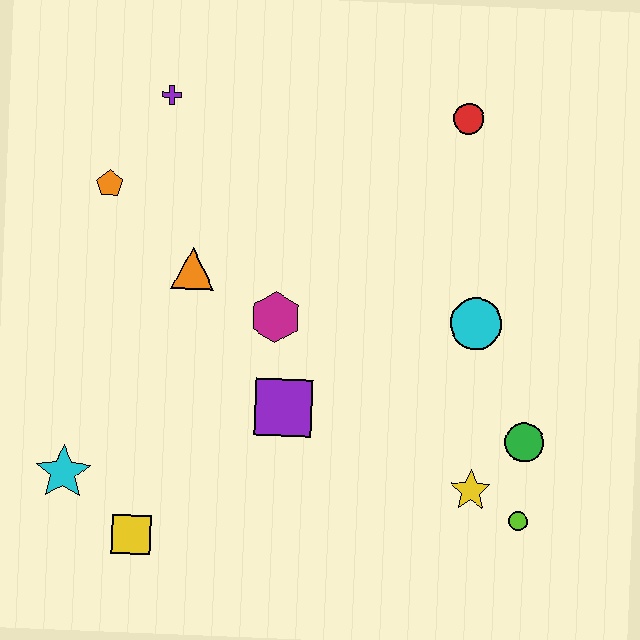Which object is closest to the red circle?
The cyan circle is closest to the red circle.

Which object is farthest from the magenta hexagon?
The lime circle is farthest from the magenta hexagon.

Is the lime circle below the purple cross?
Yes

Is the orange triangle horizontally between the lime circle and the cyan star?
Yes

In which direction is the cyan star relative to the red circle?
The cyan star is to the left of the red circle.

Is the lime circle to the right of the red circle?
Yes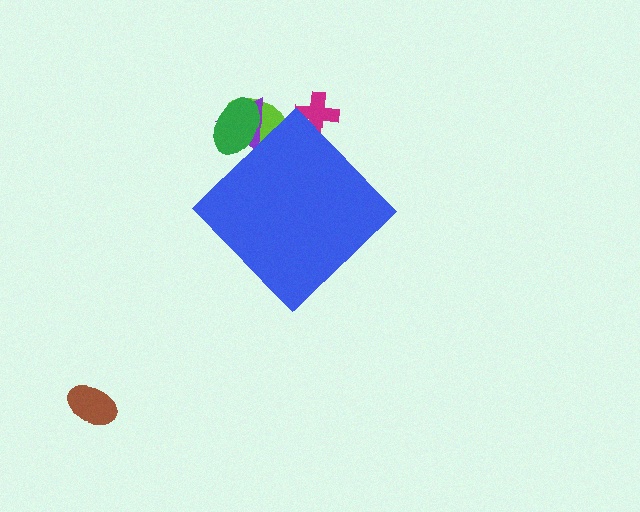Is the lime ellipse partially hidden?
Yes, the lime ellipse is partially hidden behind the blue diamond.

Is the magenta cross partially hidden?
Yes, the magenta cross is partially hidden behind the blue diamond.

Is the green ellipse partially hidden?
Yes, the green ellipse is partially hidden behind the blue diamond.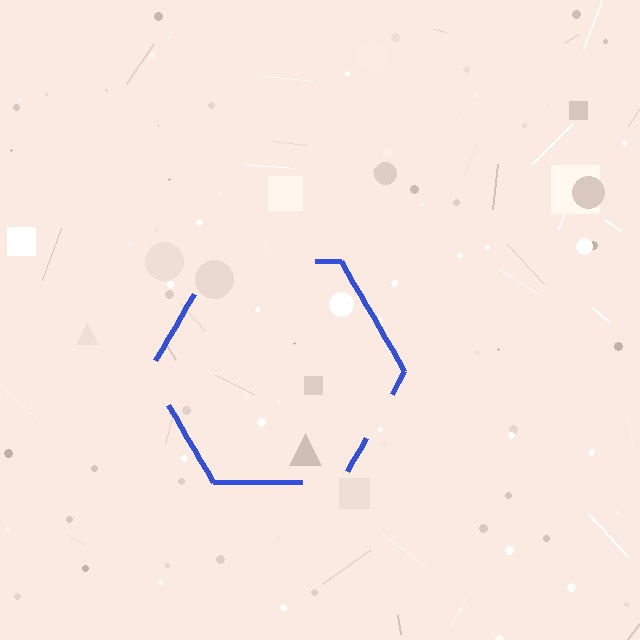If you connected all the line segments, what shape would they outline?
They would outline a hexagon.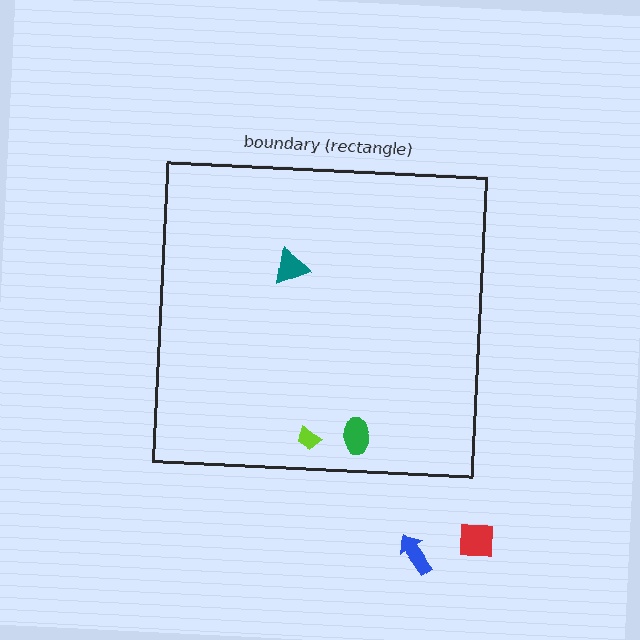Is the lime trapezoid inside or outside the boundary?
Inside.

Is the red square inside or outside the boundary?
Outside.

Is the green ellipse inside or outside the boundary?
Inside.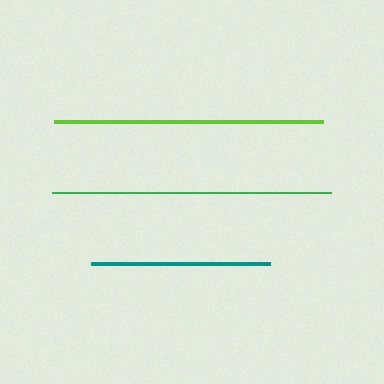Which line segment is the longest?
The green line is the longest at approximately 279 pixels.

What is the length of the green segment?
The green segment is approximately 279 pixels long.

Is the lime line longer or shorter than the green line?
The green line is longer than the lime line.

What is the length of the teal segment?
The teal segment is approximately 179 pixels long.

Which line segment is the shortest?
The teal line is the shortest at approximately 179 pixels.